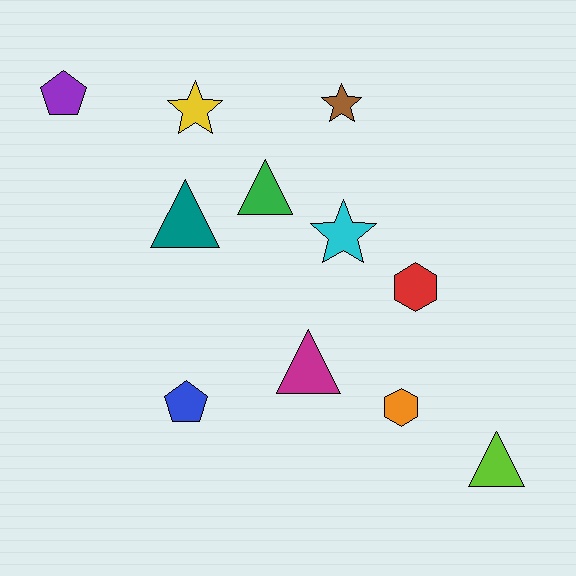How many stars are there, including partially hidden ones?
There are 3 stars.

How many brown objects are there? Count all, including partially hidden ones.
There is 1 brown object.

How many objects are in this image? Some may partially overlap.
There are 11 objects.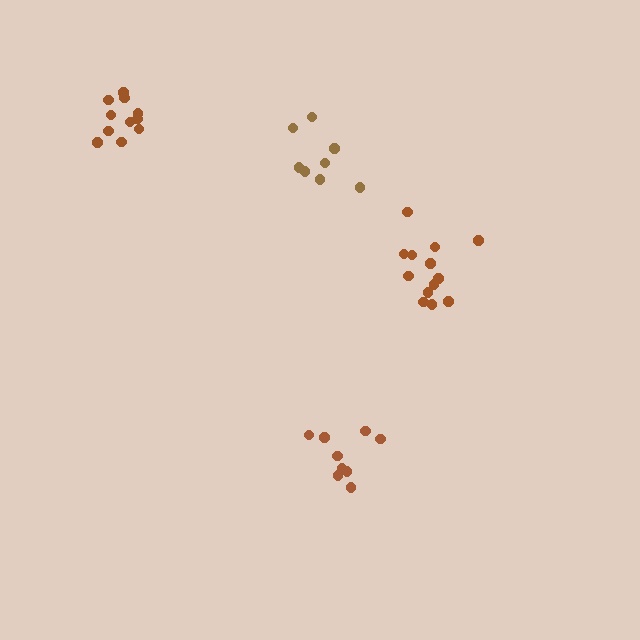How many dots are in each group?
Group 1: 9 dots, Group 2: 11 dots, Group 3: 13 dots, Group 4: 8 dots (41 total).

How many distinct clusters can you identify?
There are 4 distinct clusters.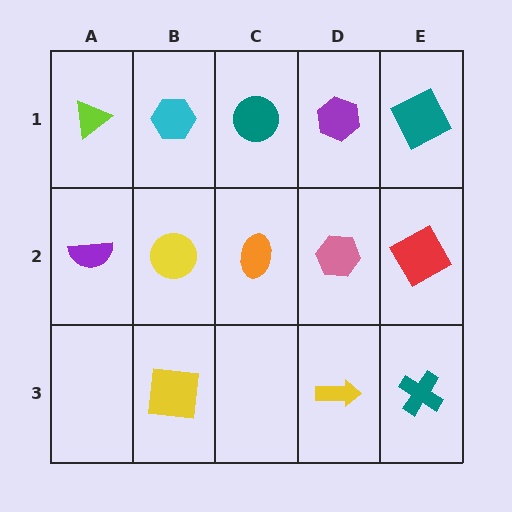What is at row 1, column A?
A lime triangle.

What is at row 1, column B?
A cyan hexagon.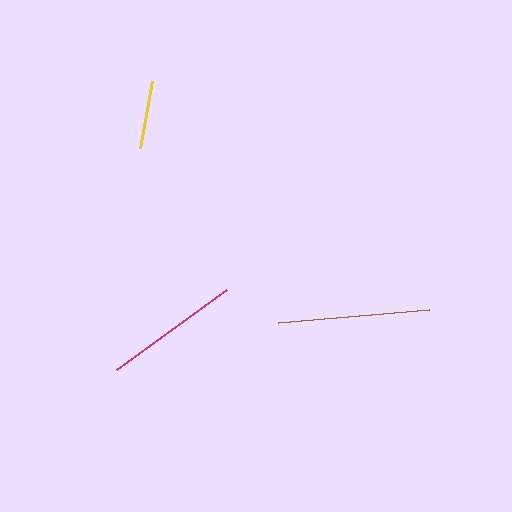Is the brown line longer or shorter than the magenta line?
The brown line is longer than the magenta line.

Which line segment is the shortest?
The yellow line is the shortest at approximately 68 pixels.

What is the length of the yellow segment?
The yellow segment is approximately 68 pixels long.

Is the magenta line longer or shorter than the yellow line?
The magenta line is longer than the yellow line.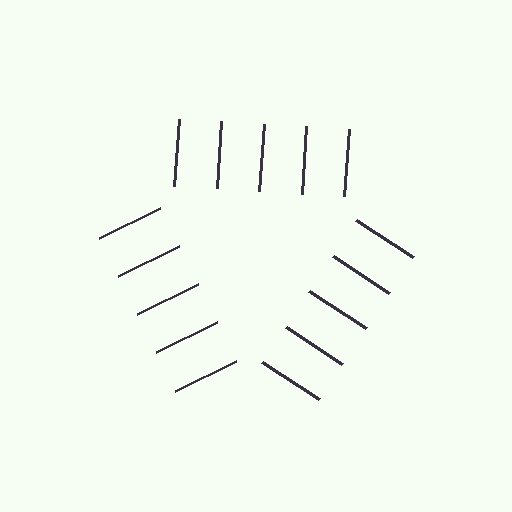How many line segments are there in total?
15 — 5 along each of the 3 edges.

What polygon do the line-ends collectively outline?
An illusory triangle — the line segments terminate on its edges but no continuous stroke is drawn.